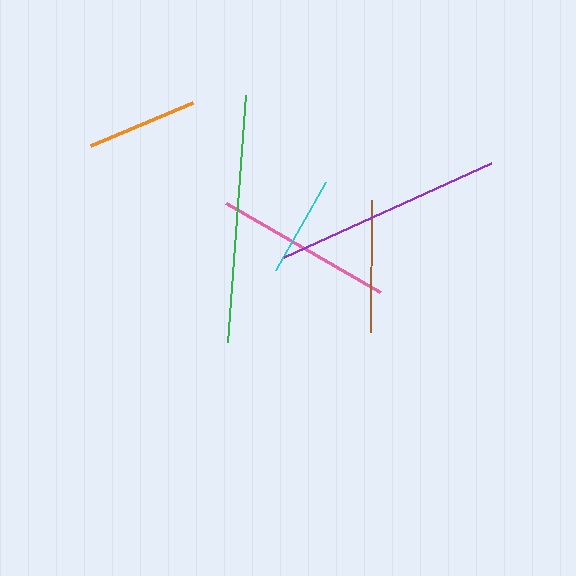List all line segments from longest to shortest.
From longest to shortest: green, purple, pink, brown, orange, cyan.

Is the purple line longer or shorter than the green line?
The green line is longer than the purple line.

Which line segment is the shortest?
The cyan line is the shortest at approximately 101 pixels.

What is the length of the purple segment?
The purple segment is approximately 228 pixels long.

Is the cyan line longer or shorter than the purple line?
The purple line is longer than the cyan line.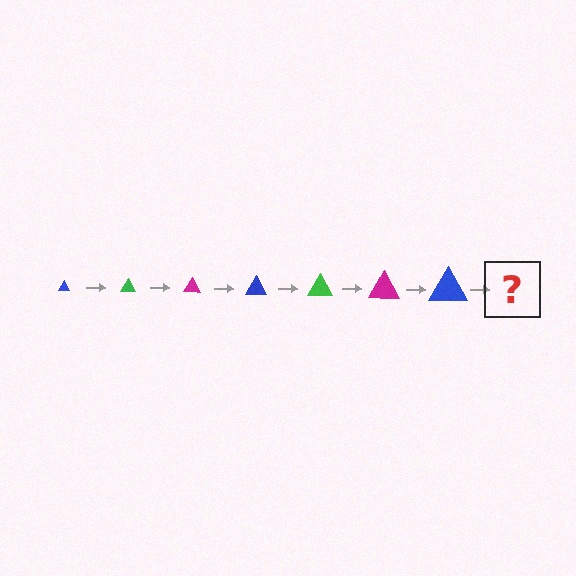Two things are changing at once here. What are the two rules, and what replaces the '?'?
The two rules are that the triangle grows larger each step and the color cycles through blue, green, and magenta. The '?' should be a green triangle, larger than the previous one.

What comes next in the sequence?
The next element should be a green triangle, larger than the previous one.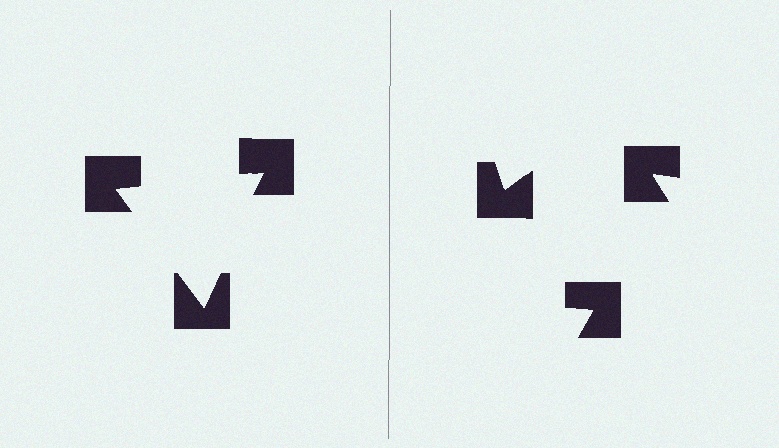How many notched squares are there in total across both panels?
6 — 3 on each side.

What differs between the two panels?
The notched squares are positioned identically on both sides; only the wedge orientations differ. On the left they align to a triangle; on the right they are misaligned.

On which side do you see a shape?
An illusory triangle appears on the left side. On the right side the wedge cuts are rotated, so no coherent shape forms.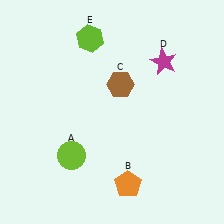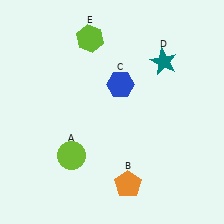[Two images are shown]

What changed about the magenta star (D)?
In Image 1, D is magenta. In Image 2, it changed to teal.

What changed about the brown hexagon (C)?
In Image 1, C is brown. In Image 2, it changed to blue.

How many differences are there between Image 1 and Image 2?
There are 2 differences between the two images.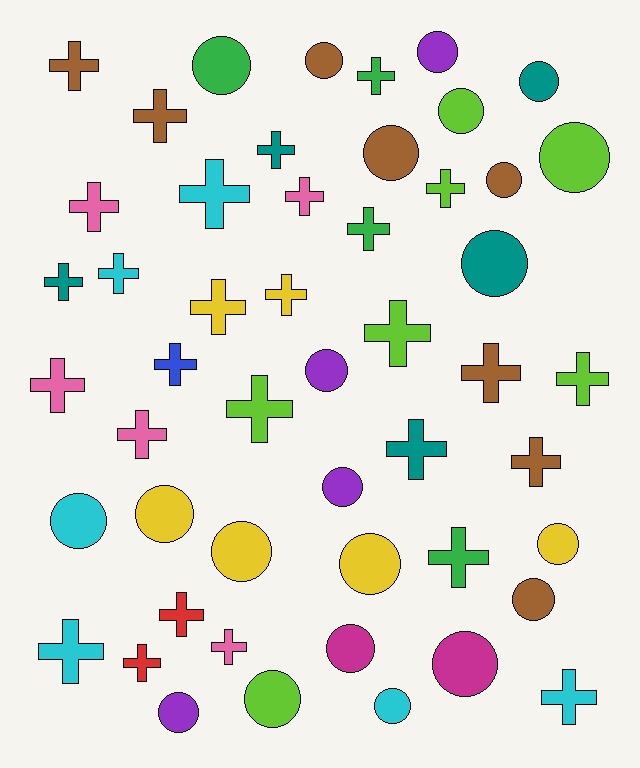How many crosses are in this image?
There are 28 crosses.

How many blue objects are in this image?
There is 1 blue object.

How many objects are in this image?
There are 50 objects.